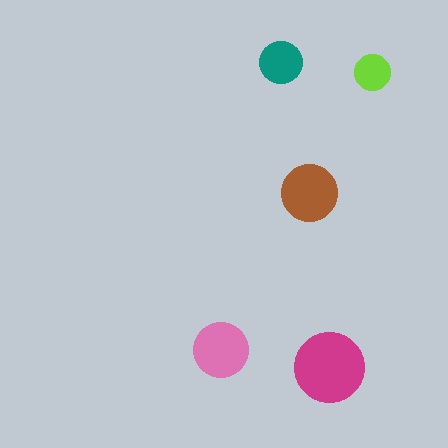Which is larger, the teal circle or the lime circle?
The teal one.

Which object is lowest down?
The magenta circle is bottommost.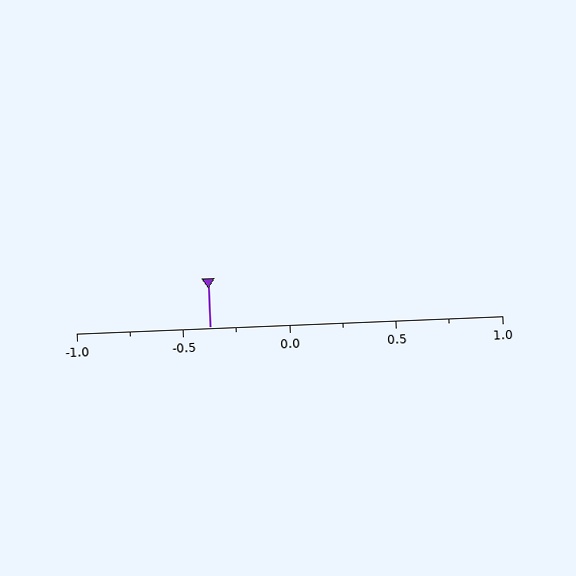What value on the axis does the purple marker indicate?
The marker indicates approximately -0.38.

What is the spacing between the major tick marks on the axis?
The major ticks are spaced 0.5 apart.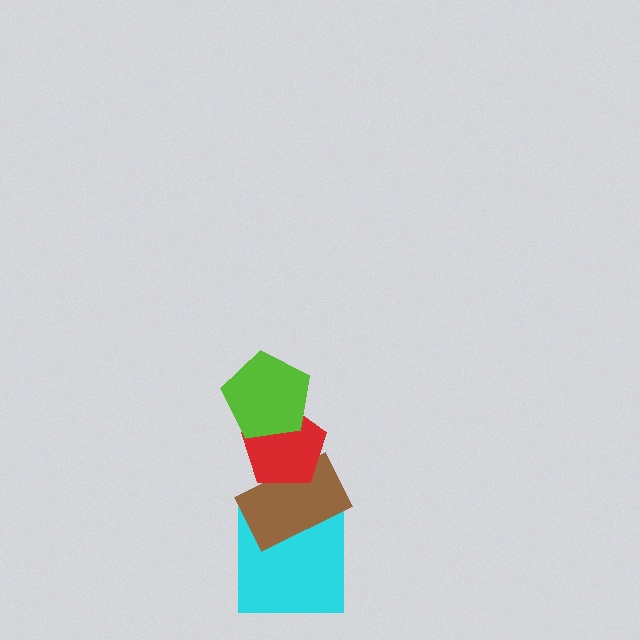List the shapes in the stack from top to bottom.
From top to bottom: the lime pentagon, the red pentagon, the brown rectangle, the cyan square.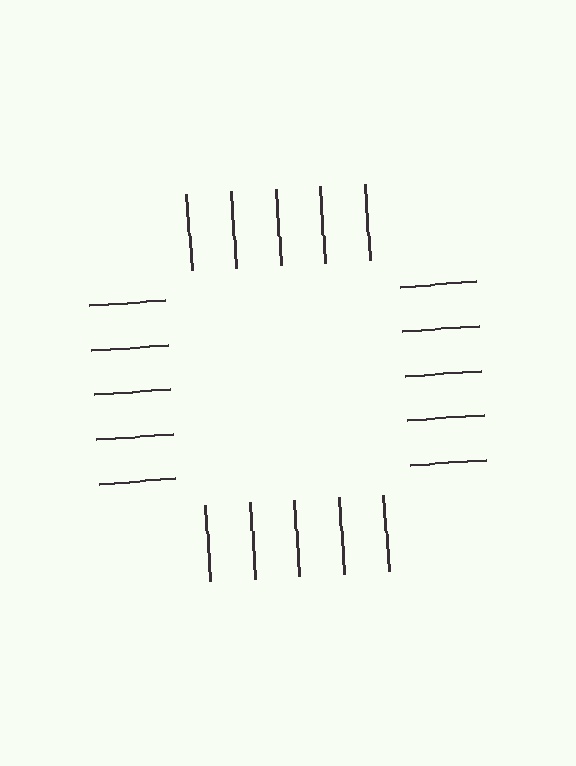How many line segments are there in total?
20 — 5 along each of the 4 edges.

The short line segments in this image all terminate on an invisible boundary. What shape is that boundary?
An illusory square — the line segments terminate on its edges but no continuous stroke is drawn.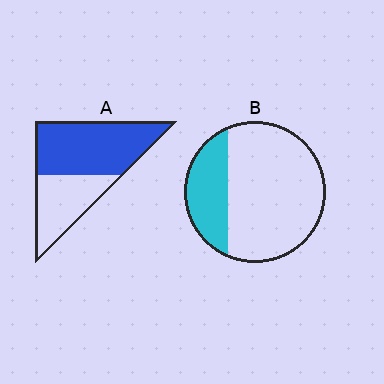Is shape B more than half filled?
No.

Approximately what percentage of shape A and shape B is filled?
A is approximately 60% and B is approximately 25%.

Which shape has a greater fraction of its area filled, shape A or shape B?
Shape A.